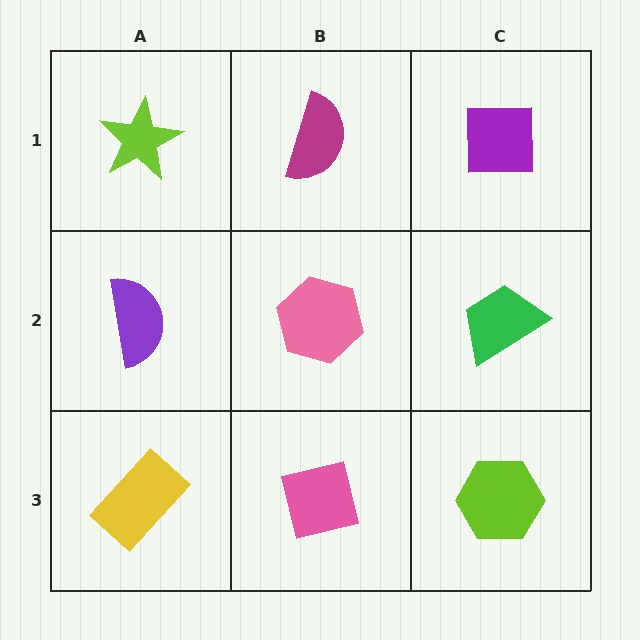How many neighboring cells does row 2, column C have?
3.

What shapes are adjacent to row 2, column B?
A magenta semicircle (row 1, column B), a pink square (row 3, column B), a purple semicircle (row 2, column A), a green trapezoid (row 2, column C).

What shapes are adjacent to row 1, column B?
A pink hexagon (row 2, column B), a lime star (row 1, column A), a purple square (row 1, column C).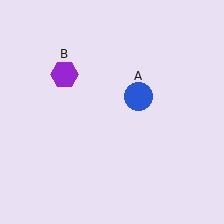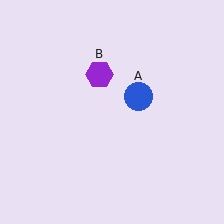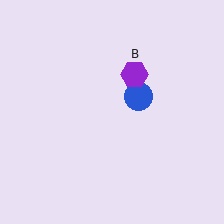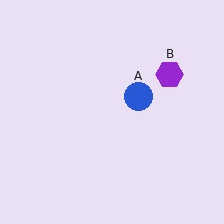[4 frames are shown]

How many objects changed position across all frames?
1 object changed position: purple hexagon (object B).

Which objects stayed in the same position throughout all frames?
Blue circle (object A) remained stationary.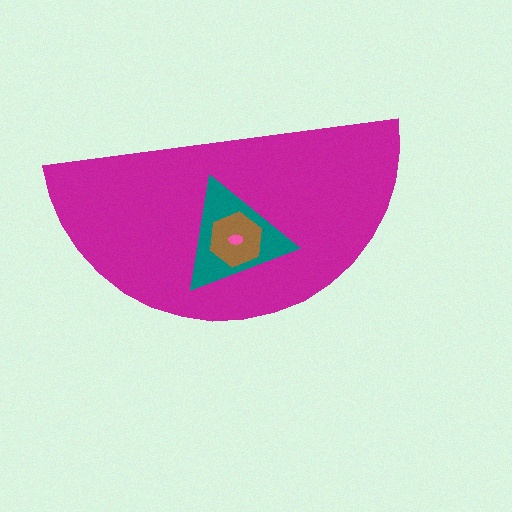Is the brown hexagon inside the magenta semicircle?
Yes.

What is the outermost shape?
The magenta semicircle.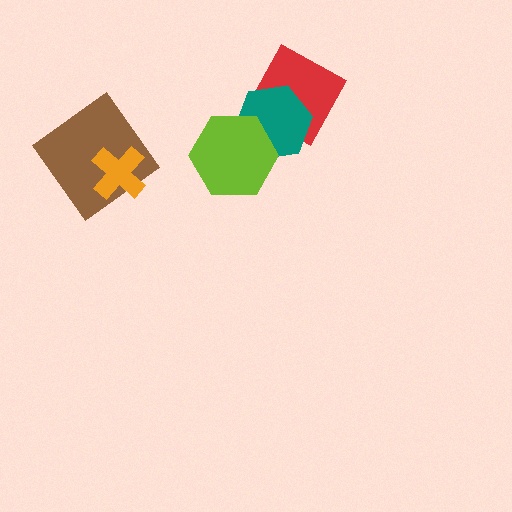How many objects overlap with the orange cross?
1 object overlaps with the orange cross.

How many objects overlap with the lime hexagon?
1 object overlaps with the lime hexagon.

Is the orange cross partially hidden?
No, no other shape covers it.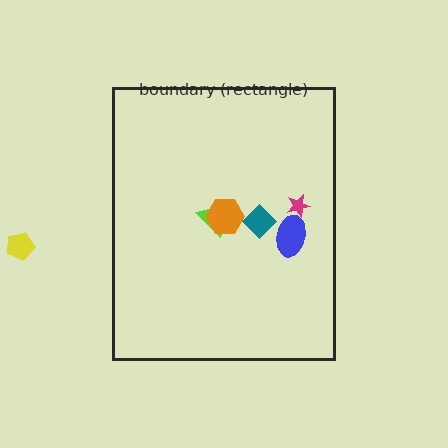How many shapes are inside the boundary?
5 inside, 1 outside.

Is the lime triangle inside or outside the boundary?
Inside.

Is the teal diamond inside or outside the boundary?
Inside.